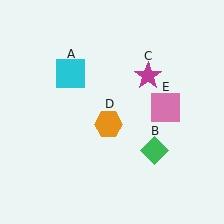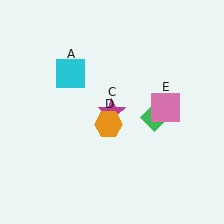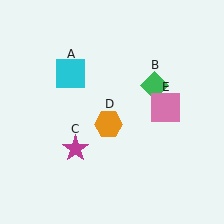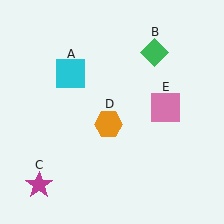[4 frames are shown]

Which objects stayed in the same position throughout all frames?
Cyan square (object A) and orange hexagon (object D) and pink square (object E) remained stationary.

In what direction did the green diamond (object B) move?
The green diamond (object B) moved up.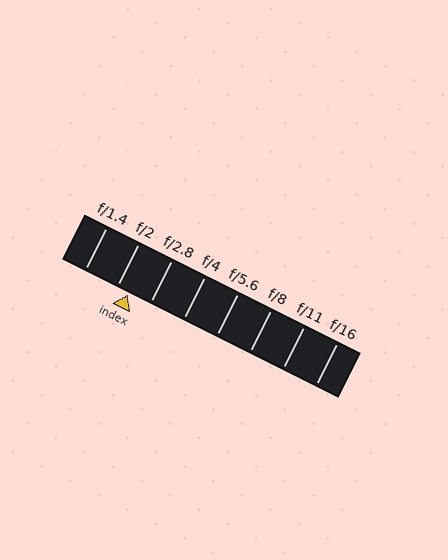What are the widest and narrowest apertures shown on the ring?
The widest aperture shown is f/1.4 and the narrowest is f/16.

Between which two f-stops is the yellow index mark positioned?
The index mark is between f/2 and f/2.8.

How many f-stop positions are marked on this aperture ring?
There are 8 f-stop positions marked.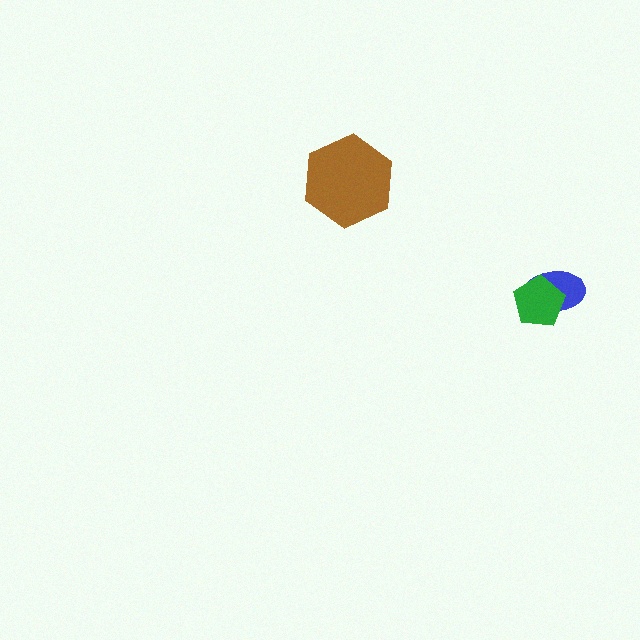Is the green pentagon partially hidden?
No, no other shape covers it.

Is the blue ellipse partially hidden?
Yes, it is partially covered by another shape.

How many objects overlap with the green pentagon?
1 object overlaps with the green pentagon.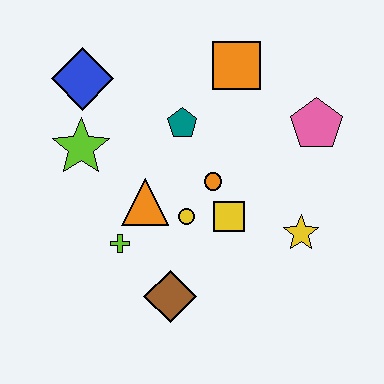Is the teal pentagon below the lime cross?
No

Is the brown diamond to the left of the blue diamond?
No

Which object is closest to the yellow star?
The yellow square is closest to the yellow star.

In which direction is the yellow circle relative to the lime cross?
The yellow circle is to the right of the lime cross.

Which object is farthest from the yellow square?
The blue diamond is farthest from the yellow square.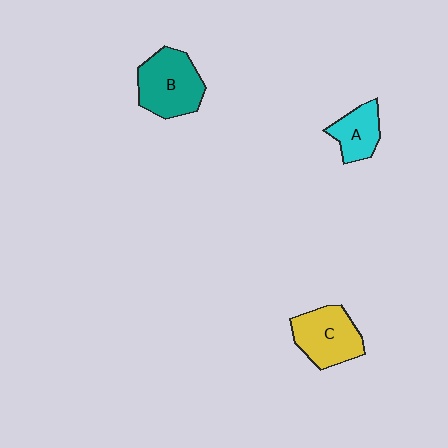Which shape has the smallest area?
Shape A (cyan).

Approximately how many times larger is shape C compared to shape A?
Approximately 1.5 times.